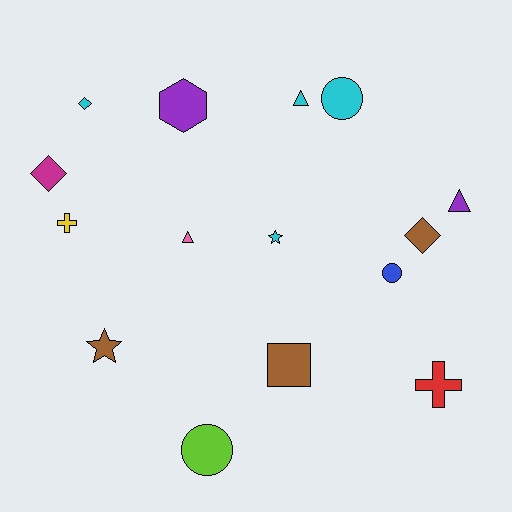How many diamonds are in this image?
There are 3 diamonds.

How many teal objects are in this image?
There are no teal objects.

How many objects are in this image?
There are 15 objects.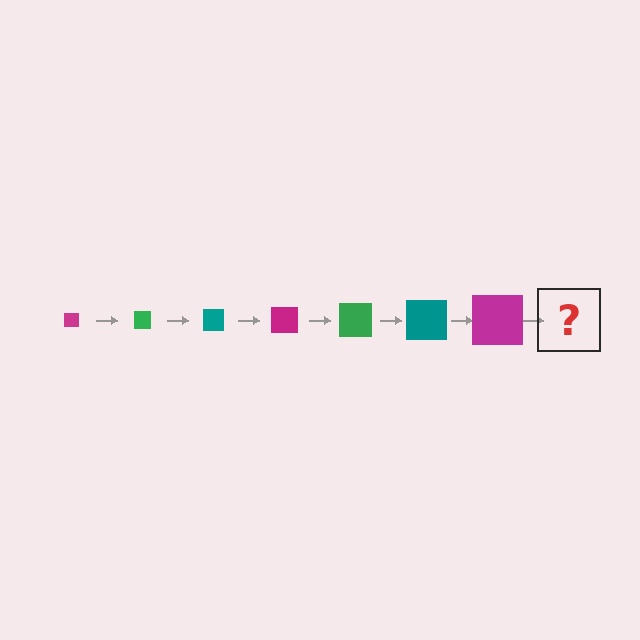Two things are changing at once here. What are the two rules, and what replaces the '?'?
The two rules are that the square grows larger each step and the color cycles through magenta, green, and teal. The '?' should be a green square, larger than the previous one.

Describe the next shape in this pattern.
It should be a green square, larger than the previous one.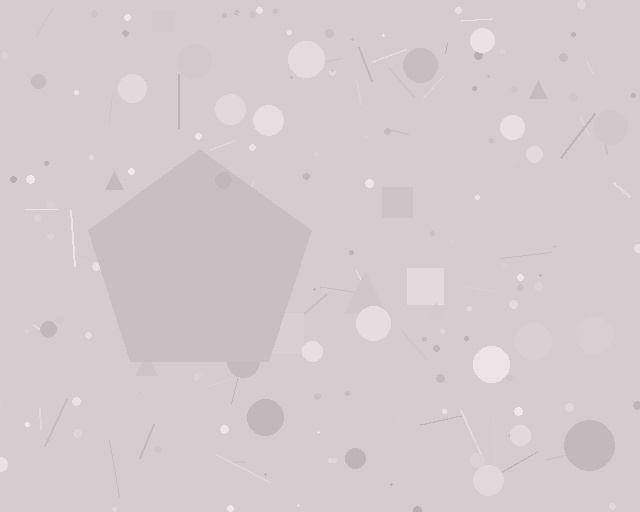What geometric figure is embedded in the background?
A pentagon is embedded in the background.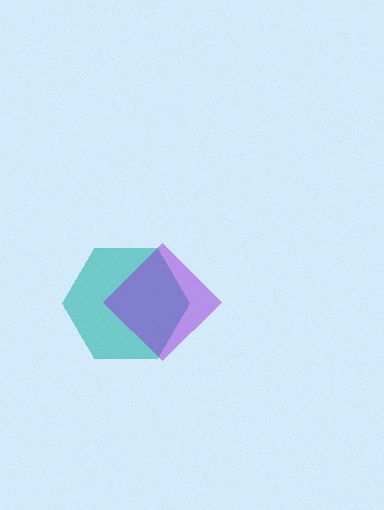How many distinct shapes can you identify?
There are 2 distinct shapes: a teal hexagon, a purple diamond.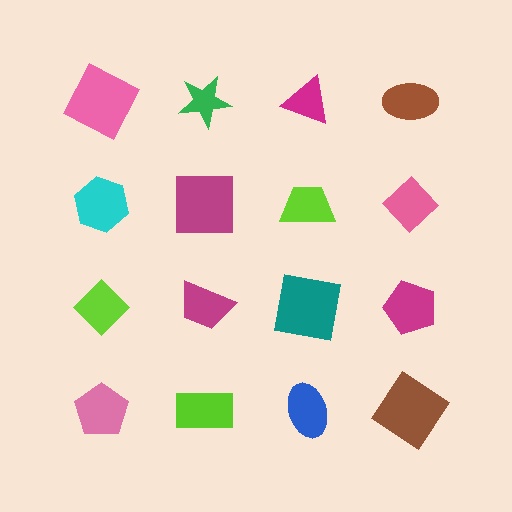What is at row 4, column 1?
A pink pentagon.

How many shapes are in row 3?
4 shapes.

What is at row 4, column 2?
A lime rectangle.